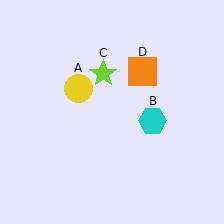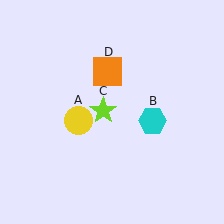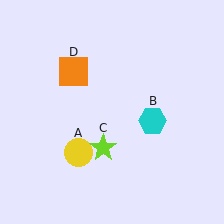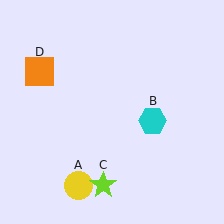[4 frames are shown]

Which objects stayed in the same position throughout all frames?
Cyan hexagon (object B) remained stationary.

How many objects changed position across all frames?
3 objects changed position: yellow circle (object A), lime star (object C), orange square (object D).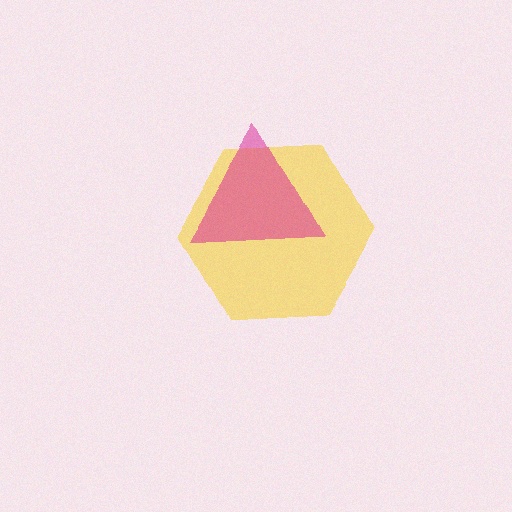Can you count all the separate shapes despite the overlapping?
Yes, there are 2 separate shapes.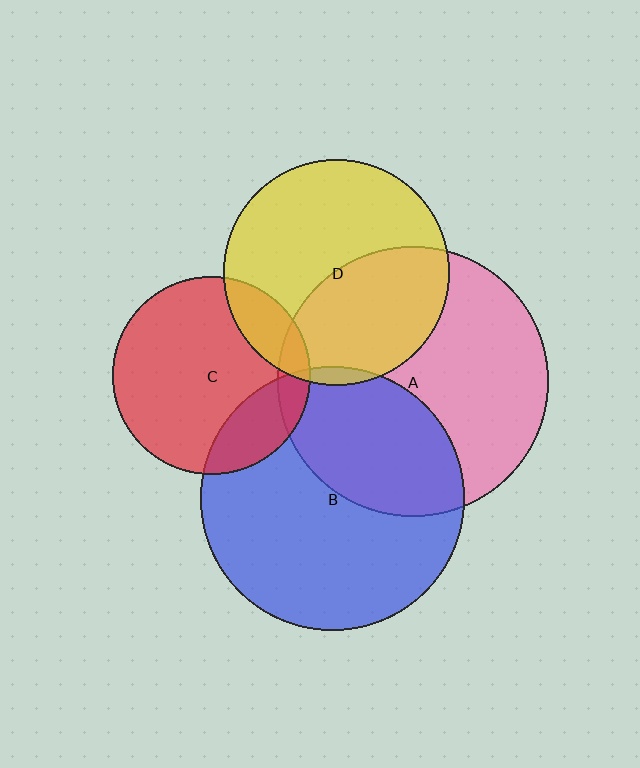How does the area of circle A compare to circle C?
Approximately 1.9 times.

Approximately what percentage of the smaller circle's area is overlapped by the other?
Approximately 5%.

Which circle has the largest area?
Circle A (pink).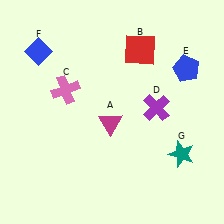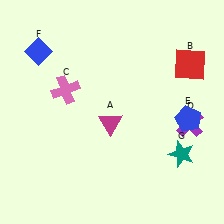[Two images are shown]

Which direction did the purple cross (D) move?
The purple cross (D) moved right.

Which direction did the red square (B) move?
The red square (B) moved right.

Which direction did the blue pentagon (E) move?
The blue pentagon (E) moved down.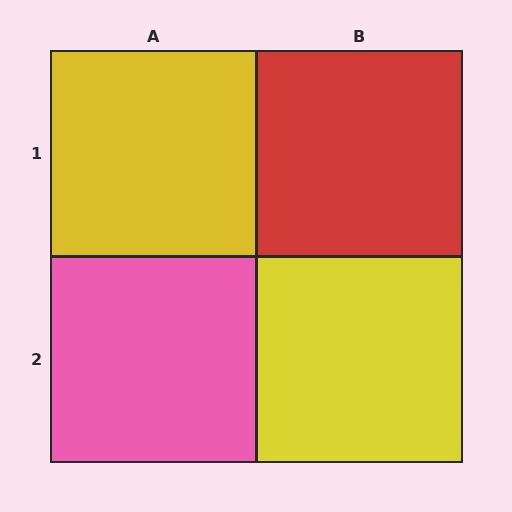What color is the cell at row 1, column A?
Yellow.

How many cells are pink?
1 cell is pink.